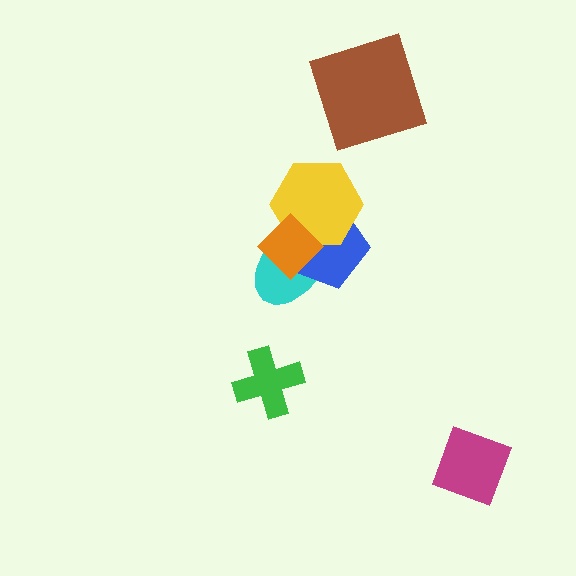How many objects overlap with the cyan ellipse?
3 objects overlap with the cyan ellipse.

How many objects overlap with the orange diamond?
3 objects overlap with the orange diamond.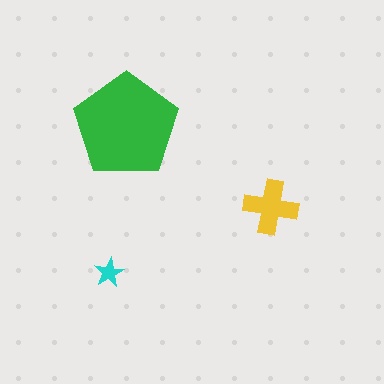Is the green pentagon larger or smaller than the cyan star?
Larger.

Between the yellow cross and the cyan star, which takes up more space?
The yellow cross.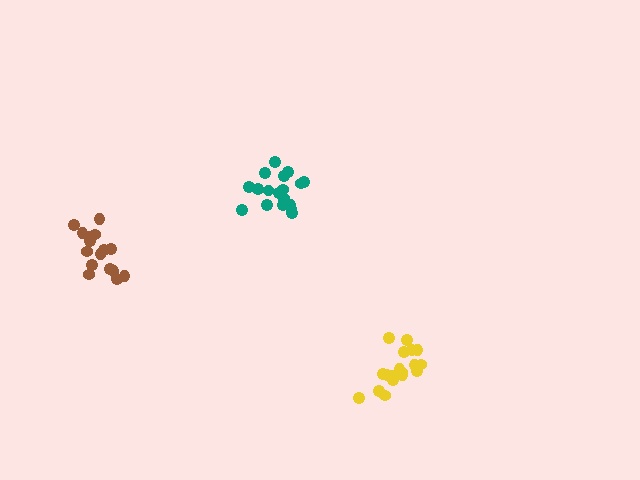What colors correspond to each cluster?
The clusters are colored: teal, yellow, brown.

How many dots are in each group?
Group 1: 18 dots, Group 2: 19 dots, Group 3: 17 dots (54 total).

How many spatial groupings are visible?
There are 3 spatial groupings.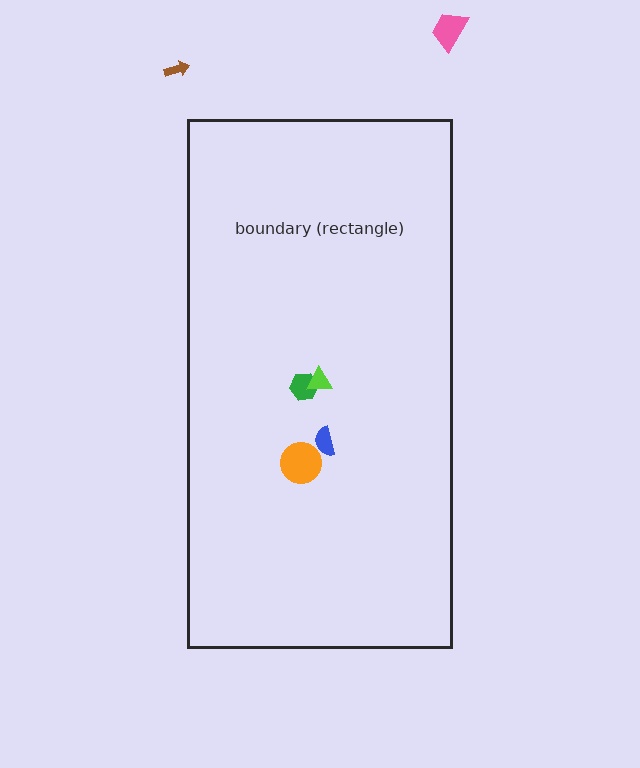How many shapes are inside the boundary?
4 inside, 2 outside.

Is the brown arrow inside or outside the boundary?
Outside.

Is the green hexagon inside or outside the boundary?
Inside.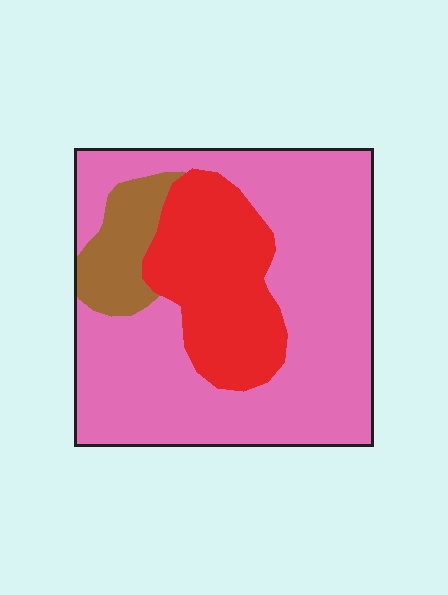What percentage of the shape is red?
Red covers 24% of the shape.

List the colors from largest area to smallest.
From largest to smallest: pink, red, brown.